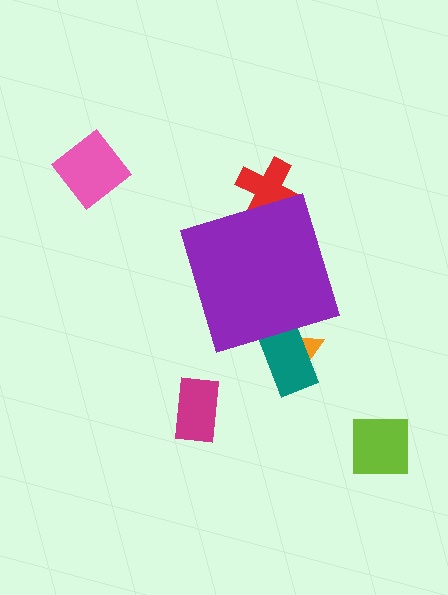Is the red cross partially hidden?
Yes, the red cross is partially hidden behind the purple diamond.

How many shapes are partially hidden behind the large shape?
3 shapes are partially hidden.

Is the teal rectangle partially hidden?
Yes, the teal rectangle is partially hidden behind the purple diamond.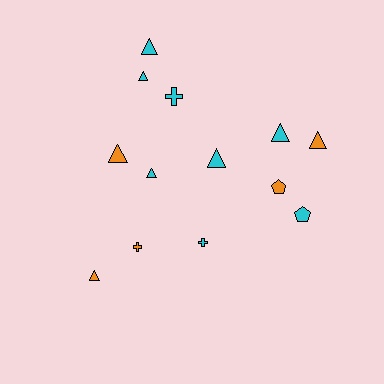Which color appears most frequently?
Cyan, with 8 objects.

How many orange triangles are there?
There are 3 orange triangles.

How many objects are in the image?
There are 13 objects.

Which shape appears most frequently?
Triangle, with 8 objects.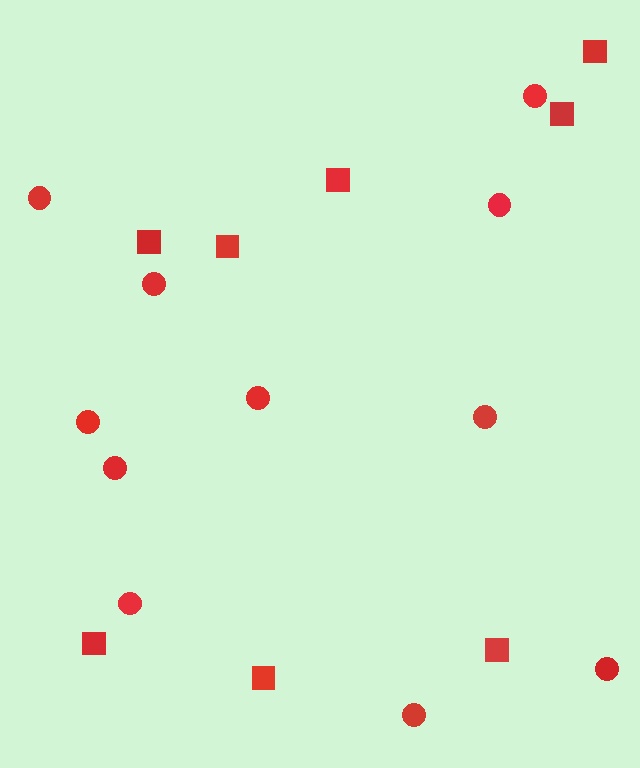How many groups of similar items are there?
There are 2 groups: one group of squares (8) and one group of circles (11).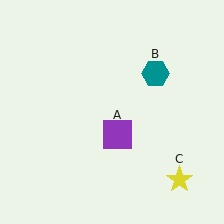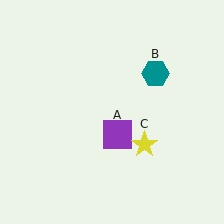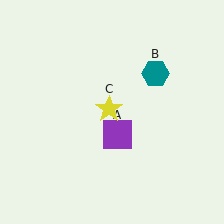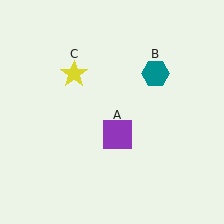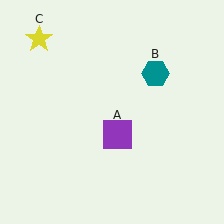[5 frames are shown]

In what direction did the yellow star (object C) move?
The yellow star (object C) moved up and to the left.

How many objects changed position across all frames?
1 object changed position: yellow star (object C).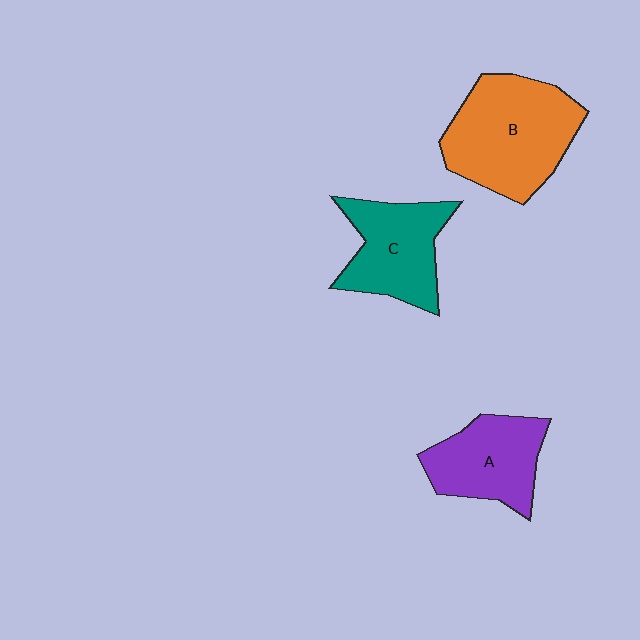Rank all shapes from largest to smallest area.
From largest to smallest: B (orange), C (teal), A (purple).